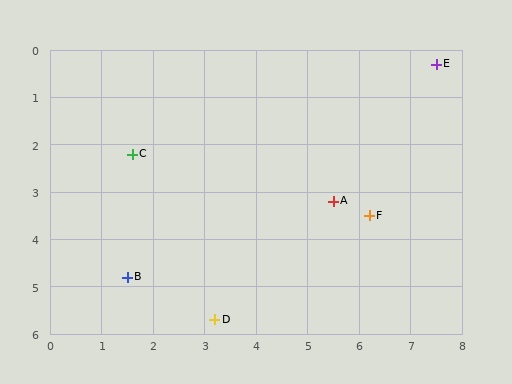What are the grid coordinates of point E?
Point E is at approximately (7.5, 0.3).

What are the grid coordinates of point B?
Point B is at approximately (1.5, 4.8).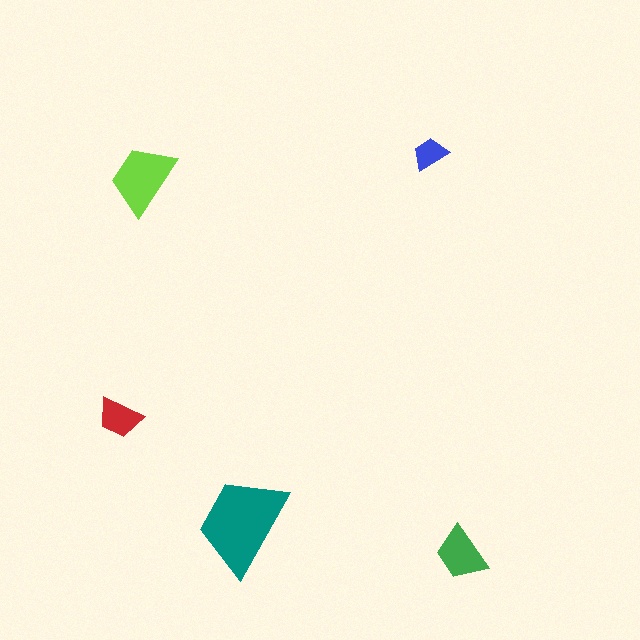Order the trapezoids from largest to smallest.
the teal one, the lime one, the green one, the red one, the blue one.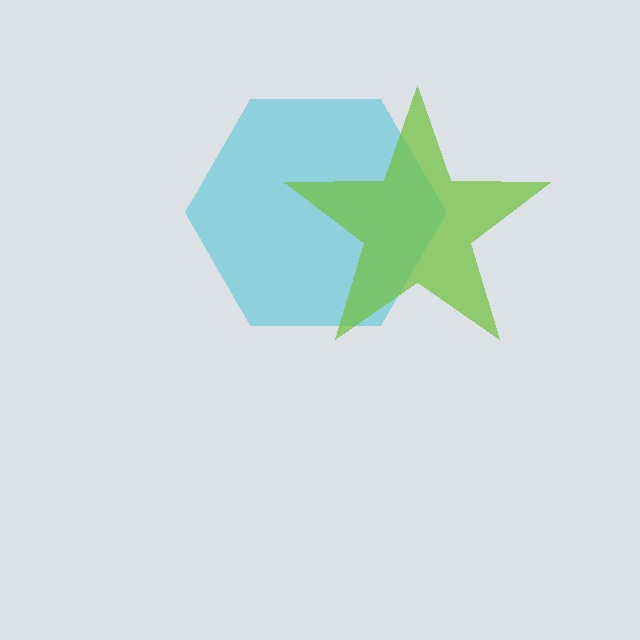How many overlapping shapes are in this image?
There are 2 overlapping shapes in the image.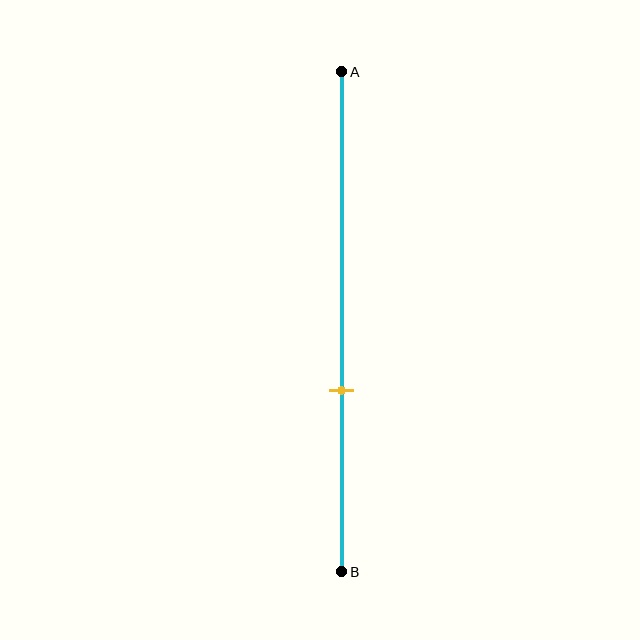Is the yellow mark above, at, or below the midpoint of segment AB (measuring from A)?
The yellow mark is below the midpoint of segment AB.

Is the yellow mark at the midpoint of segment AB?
No, the mark is at about 65% from A, not at the 50% midpoint.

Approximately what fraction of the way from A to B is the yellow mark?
The yellow mark is approximately 65% of the way from A to B.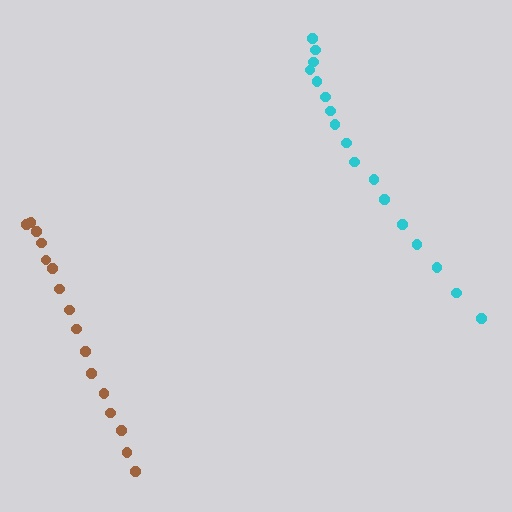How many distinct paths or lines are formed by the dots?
There are 2 distinct paths.